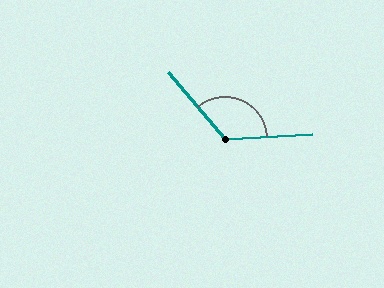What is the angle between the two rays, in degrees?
Approximately 127 degrees.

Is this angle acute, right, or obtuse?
It is obtuse.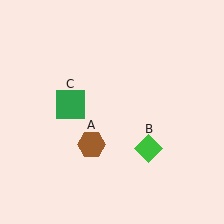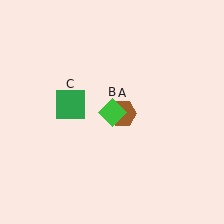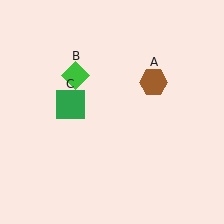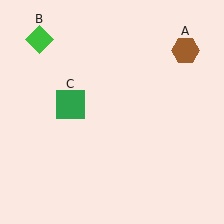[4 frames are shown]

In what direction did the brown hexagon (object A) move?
The brown hexagon (object A) moved up and to the right.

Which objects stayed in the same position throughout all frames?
Green square (object C) remained stationary.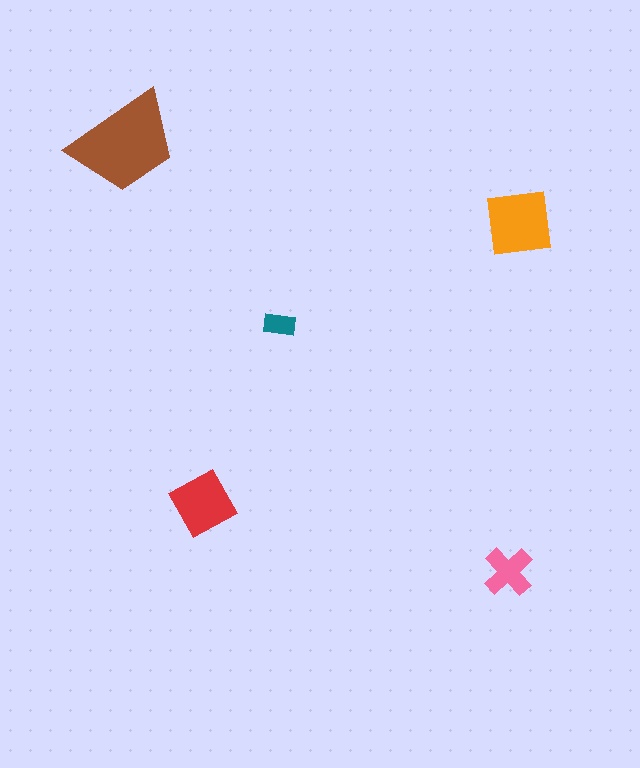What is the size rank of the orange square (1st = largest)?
2nd.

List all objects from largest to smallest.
The brown trapezoid, the orange square, the red diamond, the pink cross, the teal rectangle.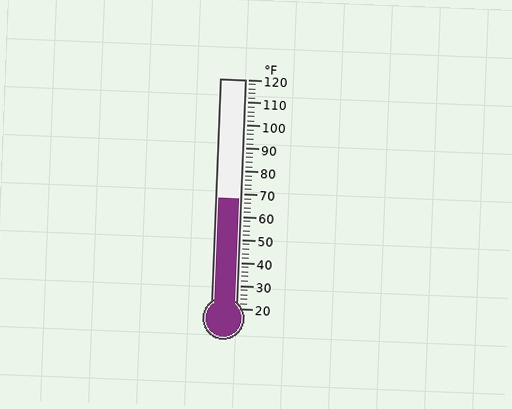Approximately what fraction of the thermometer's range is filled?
The thermometer is filled to approximately 50% of its range.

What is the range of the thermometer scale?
The thermometer scale ranges from 20°F to 120°F.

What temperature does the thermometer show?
The thermometer shows approximately 68°F.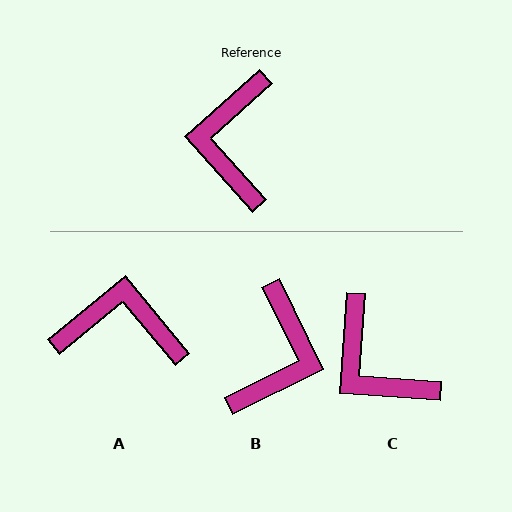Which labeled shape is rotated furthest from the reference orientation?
B, about 164 degrees away.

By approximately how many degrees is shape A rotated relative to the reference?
Approximately 92 degrees clockwise.